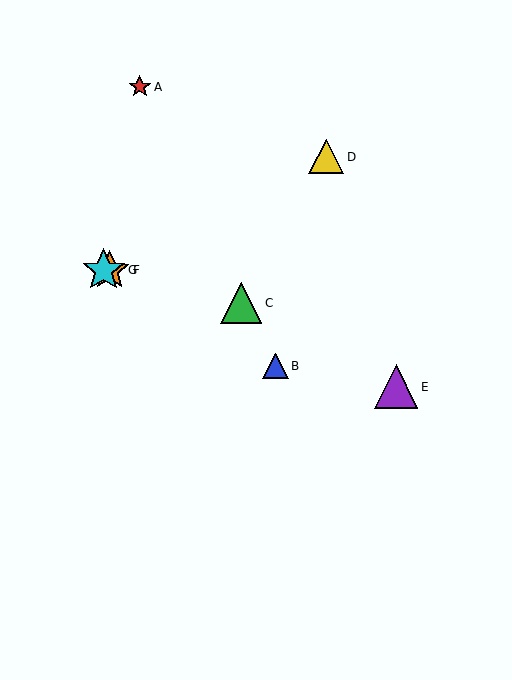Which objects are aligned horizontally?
Objects F, G are aligned horizontally.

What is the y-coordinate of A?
Object A is at y≈87.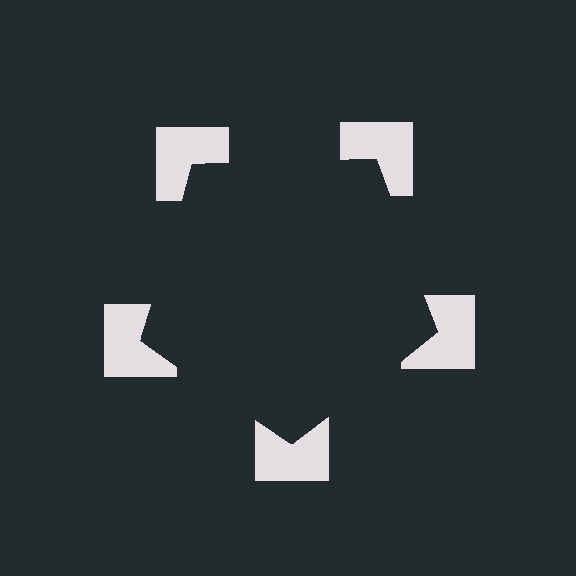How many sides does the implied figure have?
5 sides.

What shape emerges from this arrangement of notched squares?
An illusory pentagon — its edges are inferred from the aligned wedge cuts in the notched squares, not physically drawn.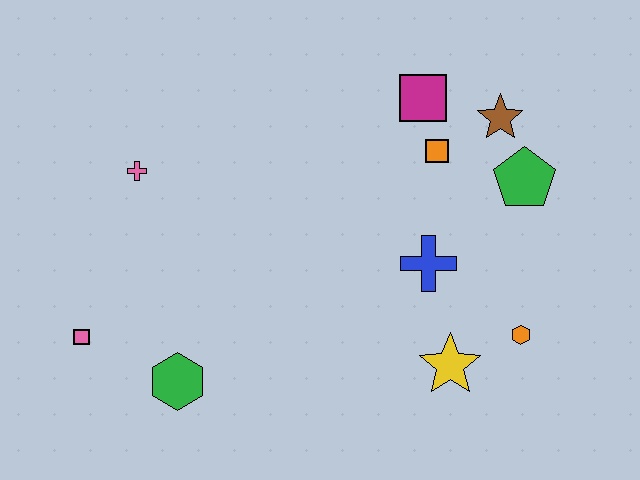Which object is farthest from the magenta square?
The pink square is farthest from the magenta square.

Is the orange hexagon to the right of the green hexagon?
Yes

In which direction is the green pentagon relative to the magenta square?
The green pentagon is to the right of the magenta square.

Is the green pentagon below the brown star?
Yes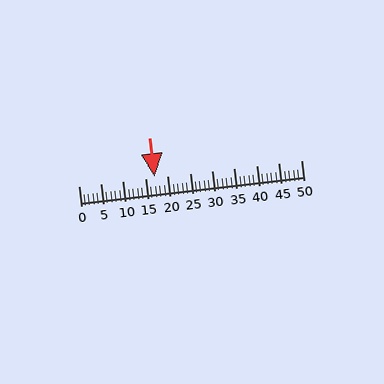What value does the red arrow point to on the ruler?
The red arrow points to approximately 17.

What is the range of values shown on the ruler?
The ruler shows values from 0 to 50.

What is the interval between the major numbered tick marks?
The major tick marks are spaced 5 units apart.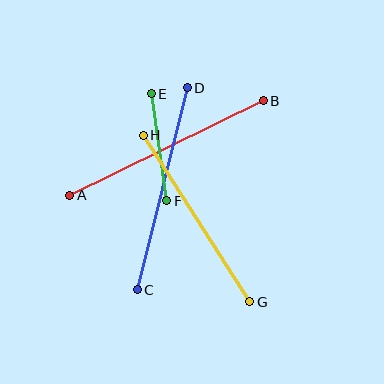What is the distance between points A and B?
The distance is approximately 215 pixels.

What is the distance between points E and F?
The distance is approximately 108 pixels.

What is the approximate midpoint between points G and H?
The midpoint is at approximately (197, 219) pixels.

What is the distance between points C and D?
The distance is approximately 208 pixels.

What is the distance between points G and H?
The distance is approximately 198 pixels.